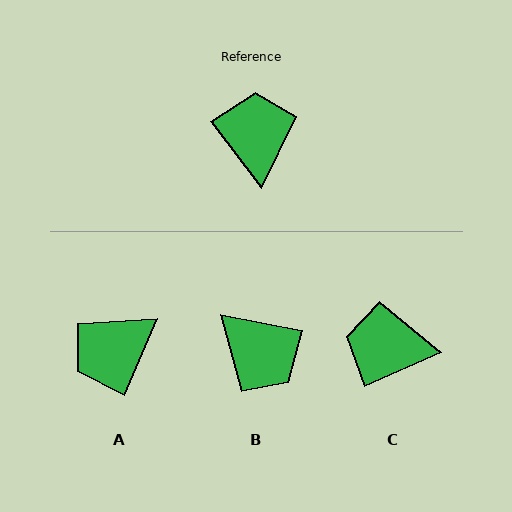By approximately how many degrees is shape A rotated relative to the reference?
Approximately 119 degrees counter-clockwise.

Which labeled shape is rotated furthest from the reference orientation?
B, about 138 degrees away.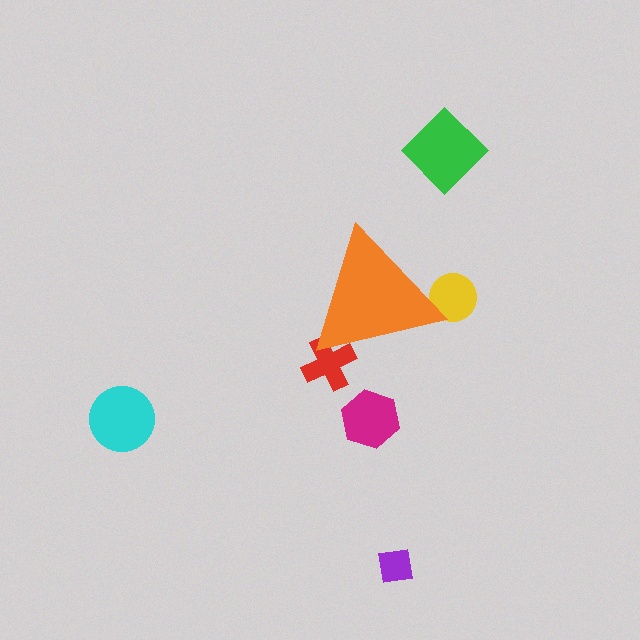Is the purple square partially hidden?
No, the purple square is fully visible.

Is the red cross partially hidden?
Yes, the red cross is partially hidden behind the orange triangle.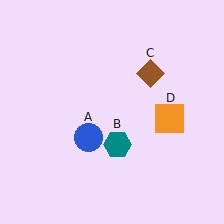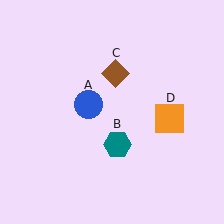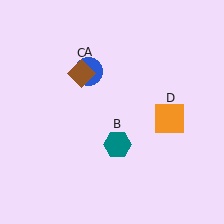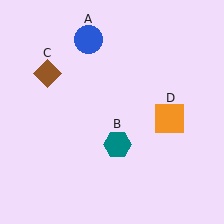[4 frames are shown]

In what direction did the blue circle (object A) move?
The blue circle (object A) moved up.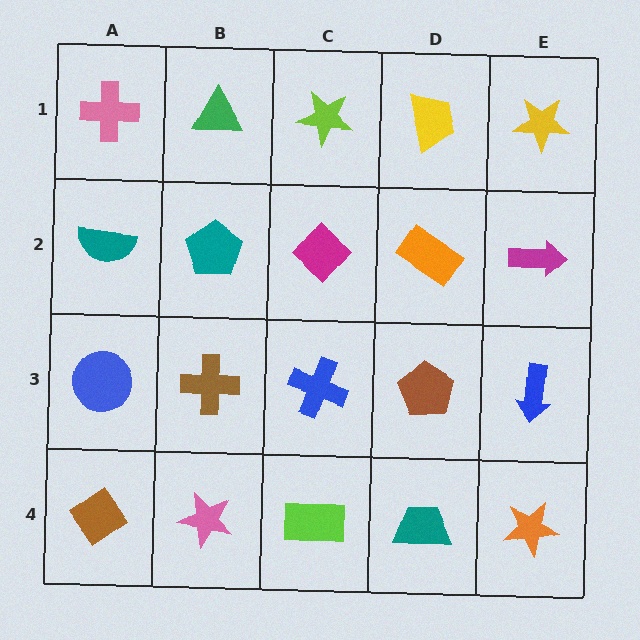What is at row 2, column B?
A teal pentagon.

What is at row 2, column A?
A teal semicircle.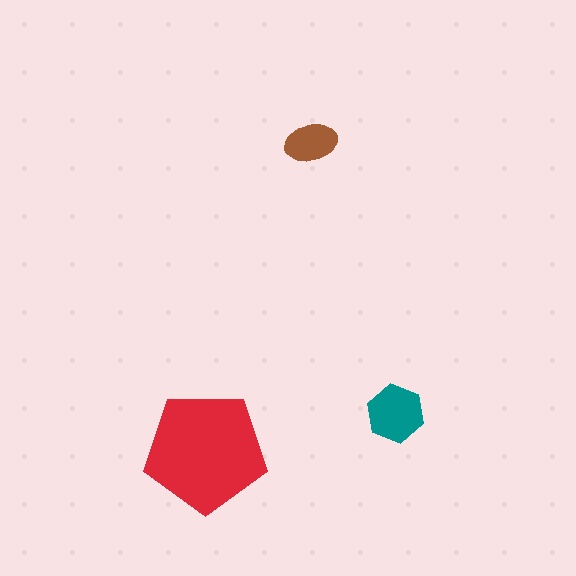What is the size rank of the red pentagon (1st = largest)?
1st.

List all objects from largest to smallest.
The red pentagon, the teal hexagon, the brown ellipse.